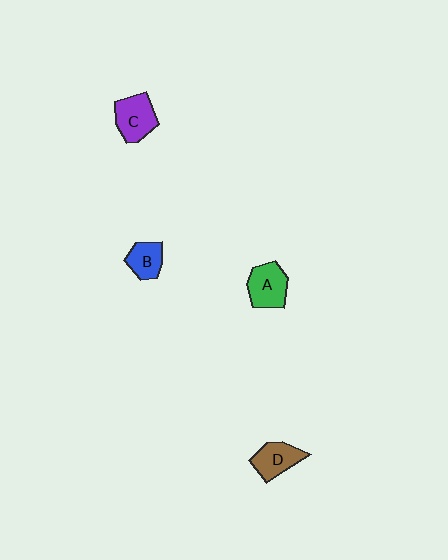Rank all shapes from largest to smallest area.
From largest to smallest: C (purple), A (green), D (brown), B (blue).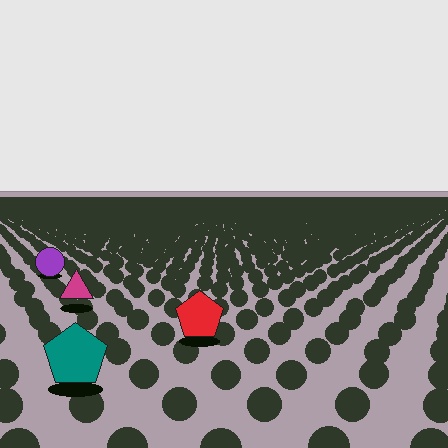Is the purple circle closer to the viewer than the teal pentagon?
No. The teal pentagon is closer — you can tell from the texture gradient: the ground texture is coarser near it.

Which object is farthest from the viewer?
The purple circle is farthest from the viewer. It appears smaller and the ground texture around it is denser.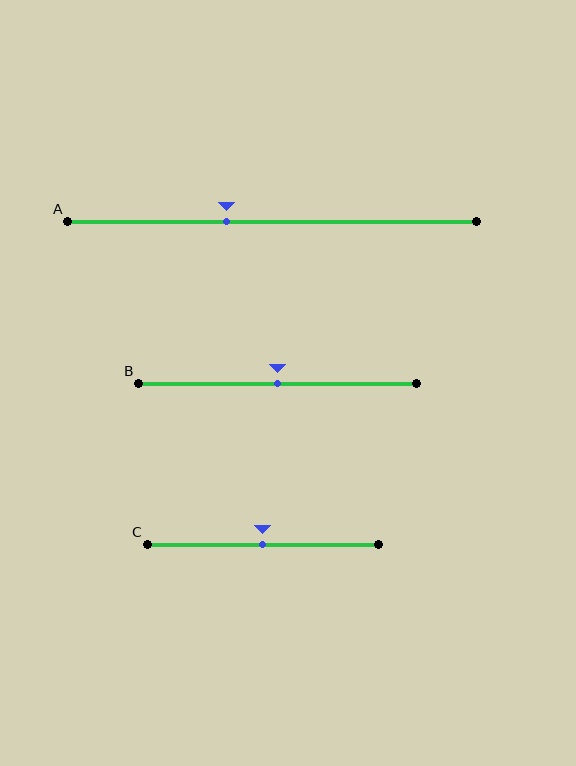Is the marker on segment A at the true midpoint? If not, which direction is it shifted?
No, the marker on segment A is shifted to the left by about 11% of the segment length.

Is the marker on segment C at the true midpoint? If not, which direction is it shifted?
Yes, the marker on segment C is at the true midpoint.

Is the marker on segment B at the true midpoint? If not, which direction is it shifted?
Yes, the marker on segment B is at the true midpoint.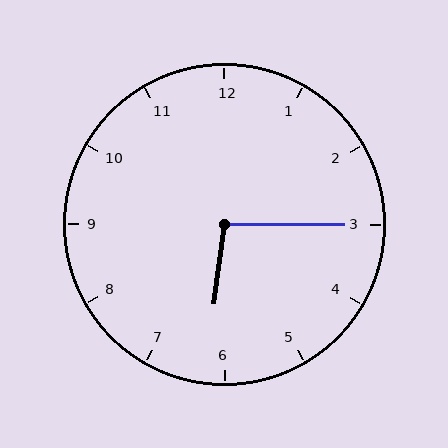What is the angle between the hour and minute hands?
Approximately 98 degrees.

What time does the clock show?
6:15.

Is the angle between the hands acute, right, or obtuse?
It is obtuse.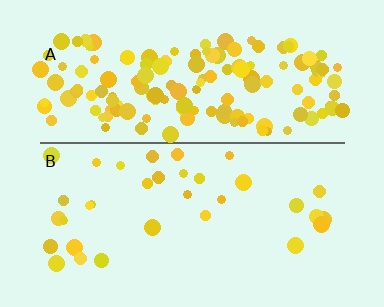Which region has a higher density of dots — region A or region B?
A (the top).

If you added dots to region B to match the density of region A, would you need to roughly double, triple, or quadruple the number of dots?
Approximately quadruple.